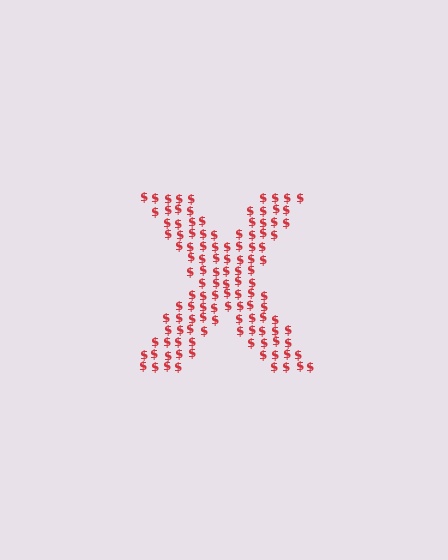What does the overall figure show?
The overall figure shows the letter X.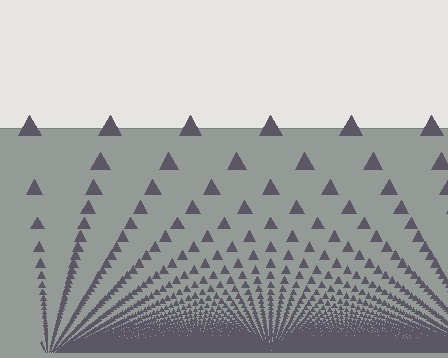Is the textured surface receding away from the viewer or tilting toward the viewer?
The surface appears to tilt toward the viewer. Texture elements get larger and sparser toward the top.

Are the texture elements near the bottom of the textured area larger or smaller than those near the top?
Smaller. The gradient is inverted — elements near the bottom are smaller and denser.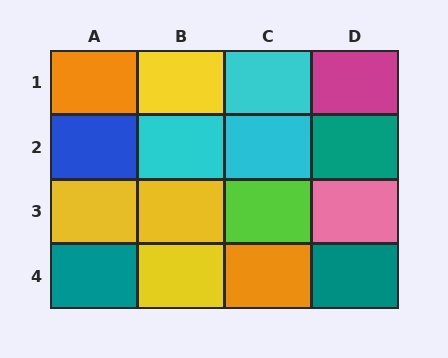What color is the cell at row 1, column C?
Cyan.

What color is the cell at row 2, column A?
Blue.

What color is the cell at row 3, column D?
Pink.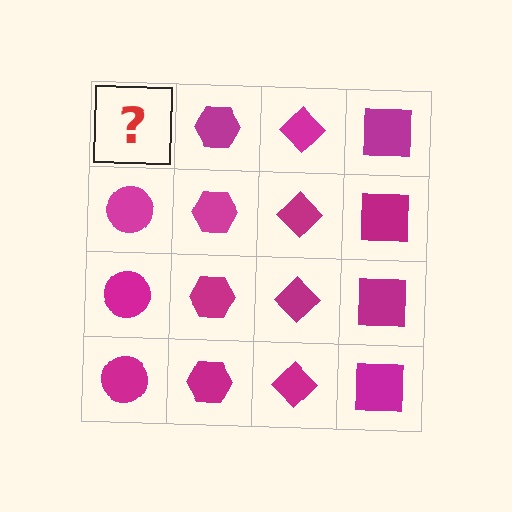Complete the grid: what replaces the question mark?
The question mark should be replaced with a magenta circle.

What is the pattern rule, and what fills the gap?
The rule is that each column has a consistent shape. The gap should be filled with a magenta circle.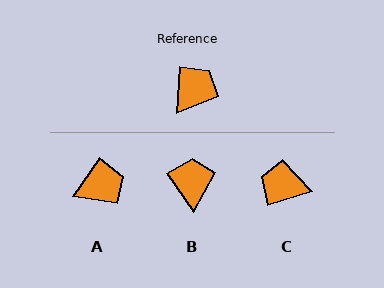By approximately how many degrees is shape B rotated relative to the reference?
Approximately 38 degrees counter-clockwise.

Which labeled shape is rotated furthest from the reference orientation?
C, about 110 degrees away.